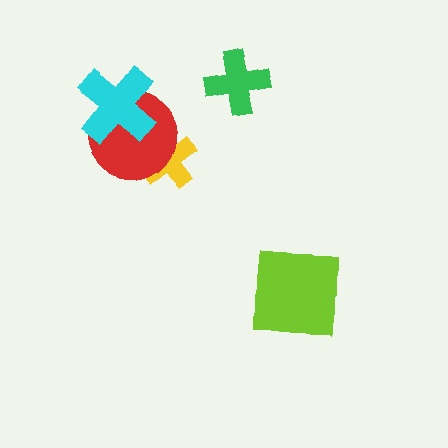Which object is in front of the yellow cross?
The red circle is in front of the yellow cross.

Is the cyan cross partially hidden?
No, no other shape covers it.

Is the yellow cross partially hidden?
Yes, it is partially covered by another shape.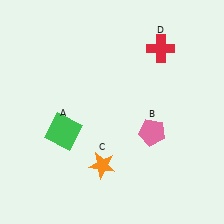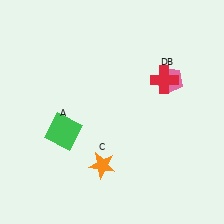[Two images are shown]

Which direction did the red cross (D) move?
The red cross (D) moved down.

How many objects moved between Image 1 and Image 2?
2 objects moved between the two images.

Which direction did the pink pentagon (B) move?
The pink pentagon (B) moved up.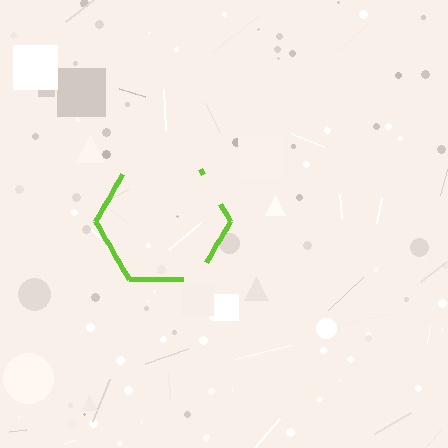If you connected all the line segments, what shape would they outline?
They would outline a hexagon.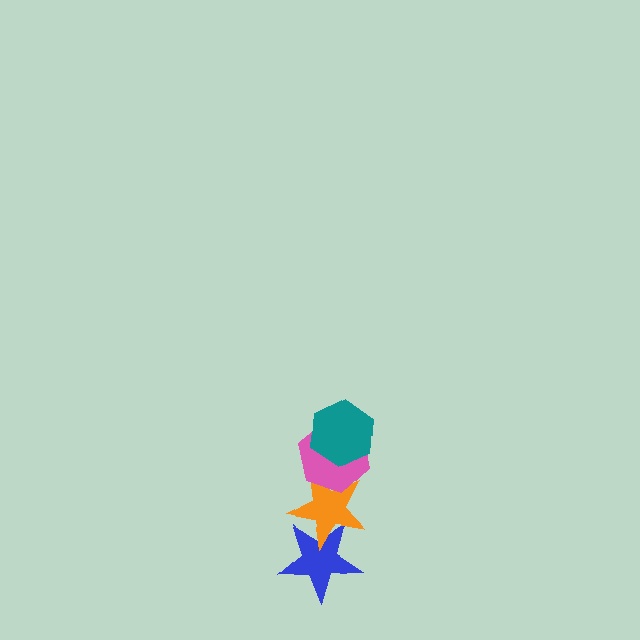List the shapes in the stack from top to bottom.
From top to bottom: the teal hexagon, the pink hexagon, the orange star, the blue star.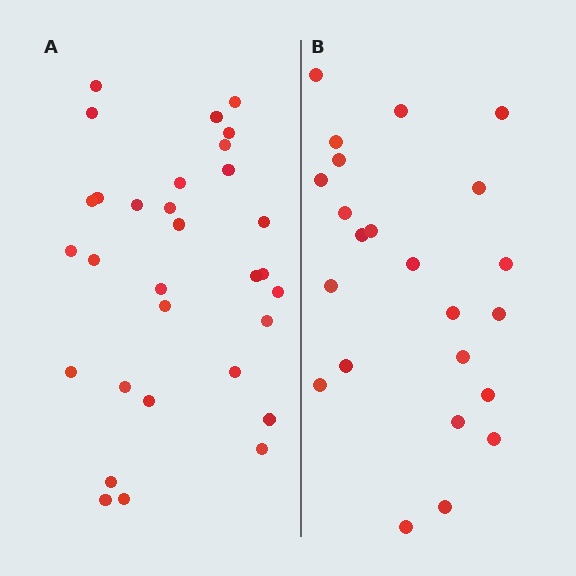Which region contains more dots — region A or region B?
Region A (the left region) has more dots.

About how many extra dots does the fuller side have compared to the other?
Region A has roughly 8 or so more dots than region B.